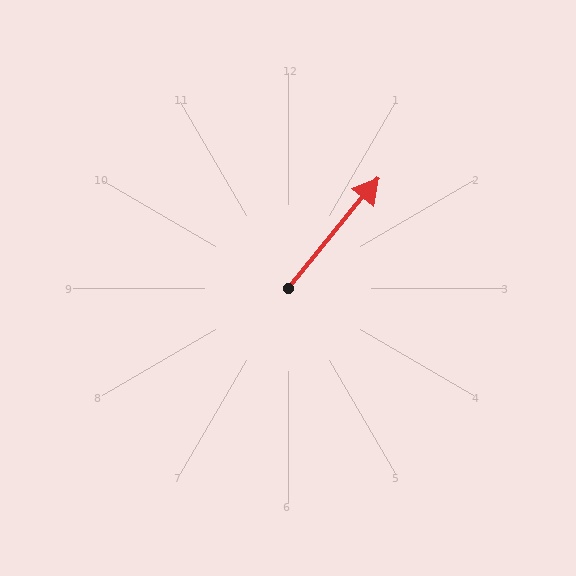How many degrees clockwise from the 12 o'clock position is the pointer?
Approximately 39 degrees.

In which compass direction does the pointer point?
Northeast.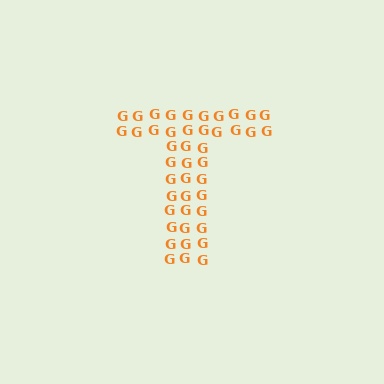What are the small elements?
The small elements are letter G's.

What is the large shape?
The large shape is the letter T.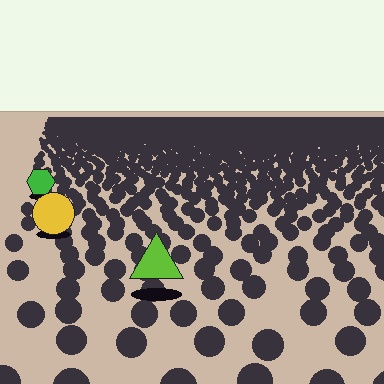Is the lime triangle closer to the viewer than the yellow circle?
Yes. The lime triangle is closer — you can tell from the texture gradient: the ground texture is coarser near it.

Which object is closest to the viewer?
The lime triangle is closest. The texture marks near it are larger and more spread out.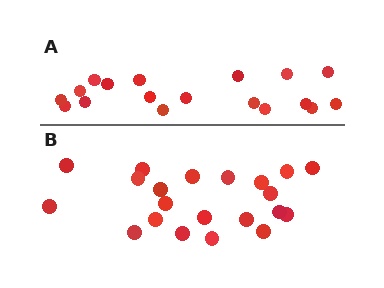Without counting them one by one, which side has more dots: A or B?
Region B (the bottom region) has more dots.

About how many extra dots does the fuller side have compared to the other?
Region B has just a few more — roughly 2 or 3 more dots than region A.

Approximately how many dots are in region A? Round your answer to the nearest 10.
About 20 dots. (The exact count is 18, which rounds to 20.)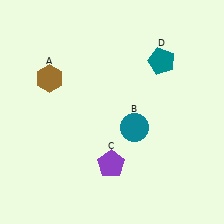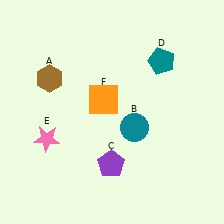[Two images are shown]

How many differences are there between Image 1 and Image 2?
There are 2 differences between the two images.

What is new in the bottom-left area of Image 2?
A pink star (E) was added in the bottom-left area of Image 2.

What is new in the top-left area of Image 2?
An orange square (F) was added in the top-left area of Image 2.